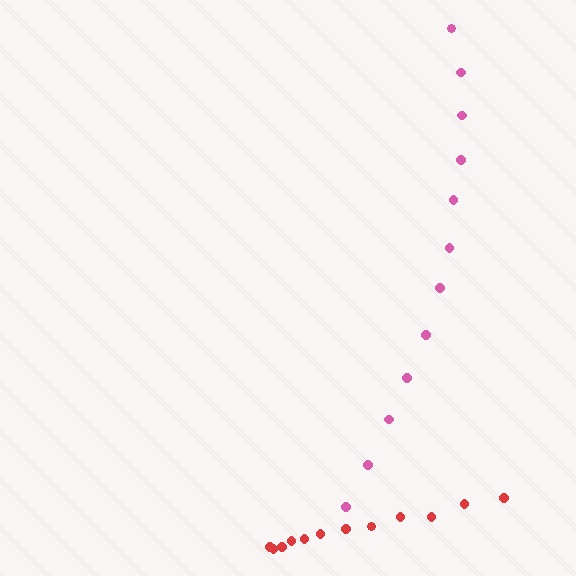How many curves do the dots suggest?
There are 2 distinct paths.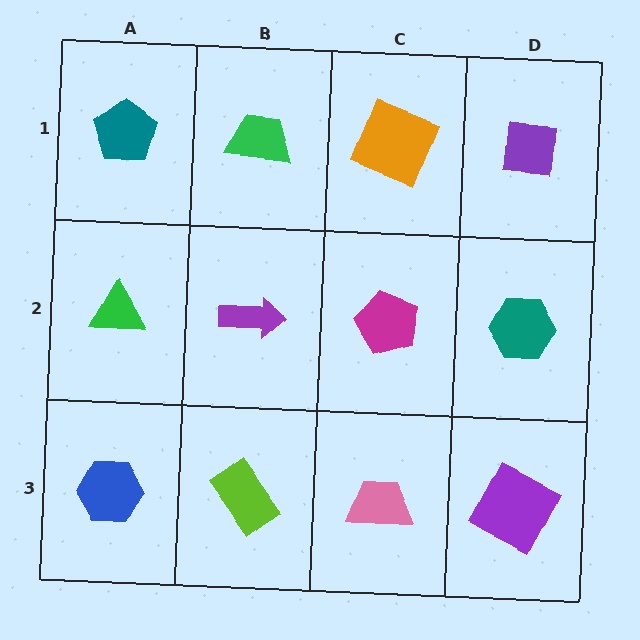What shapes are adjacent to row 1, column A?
A green triangle (row 2, column A), a green trapezoid (row 1, column B).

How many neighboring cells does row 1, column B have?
3.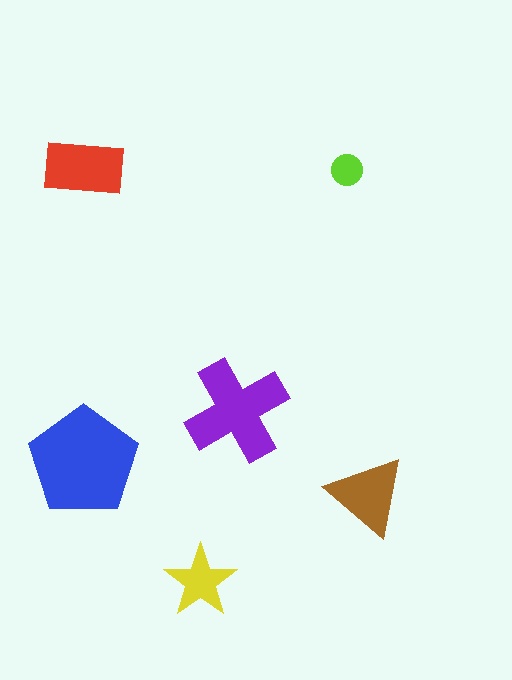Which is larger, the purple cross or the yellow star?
The purple cross.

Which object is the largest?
The blue pentagon.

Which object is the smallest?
The lime circle.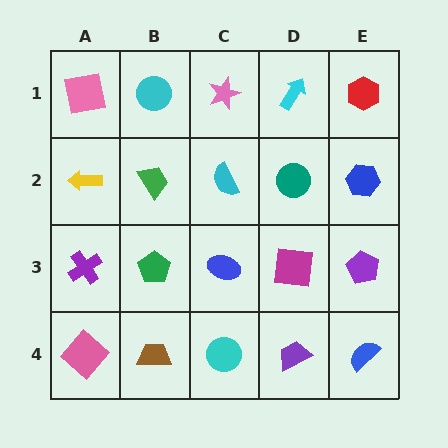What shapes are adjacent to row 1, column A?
A yellow arrow (row 2, column A), a cyan circle (row 1, column B).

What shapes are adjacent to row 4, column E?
A purple pentagon (row 3, column E), a purple trapezoid (row 4, column D).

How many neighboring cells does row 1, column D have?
3.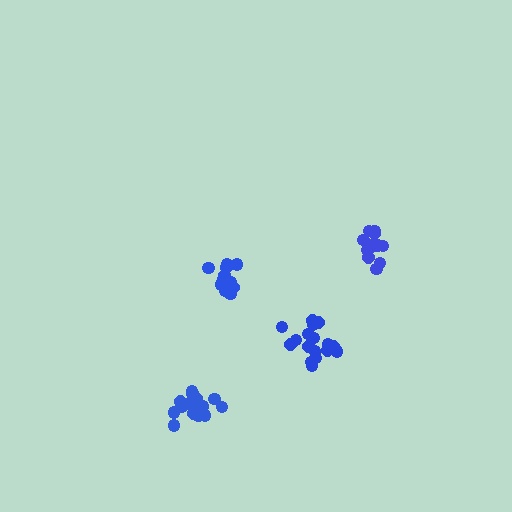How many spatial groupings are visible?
There are 4 spatial groupings.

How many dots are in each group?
Group 1: 14 dots, Group 2: 12 dots, Group 3: 17 dots, Group 4: 17 dots (60 total).